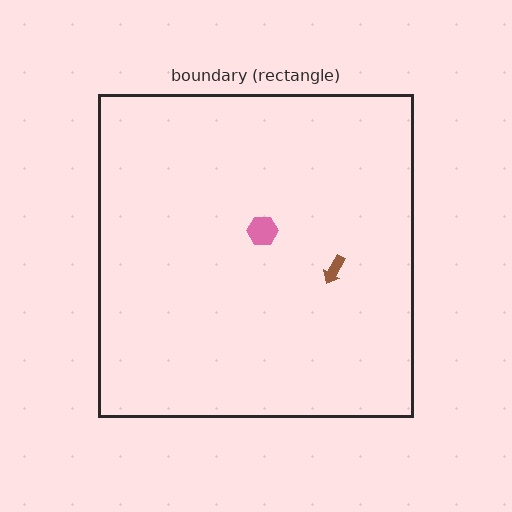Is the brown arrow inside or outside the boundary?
Inside.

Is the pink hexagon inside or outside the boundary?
Inside.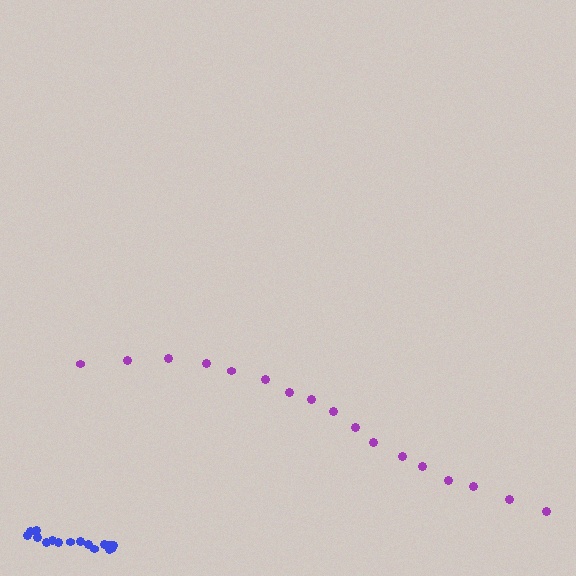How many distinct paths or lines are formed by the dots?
There are 2 distinct paths.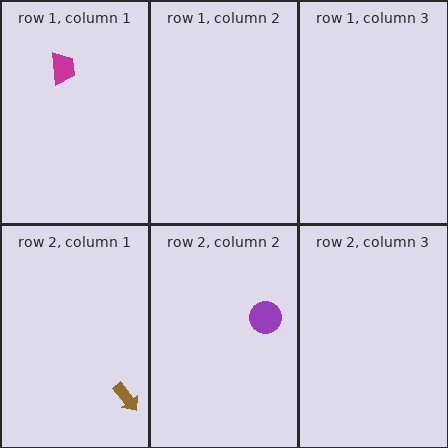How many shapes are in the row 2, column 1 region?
1.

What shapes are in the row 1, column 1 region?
The magenta trapezoid.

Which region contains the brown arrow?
The row 2, column 1 region.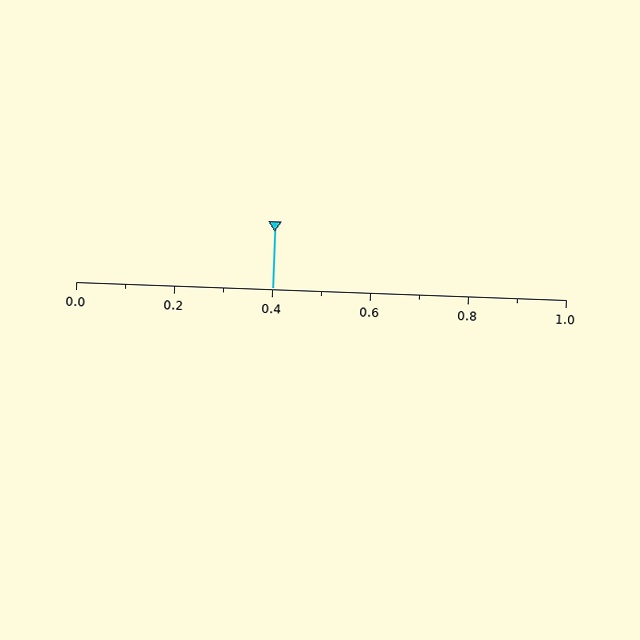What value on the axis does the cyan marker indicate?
The marker indicates approximately 0.4.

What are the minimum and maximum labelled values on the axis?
The axis runs from 0.0 to 1.0.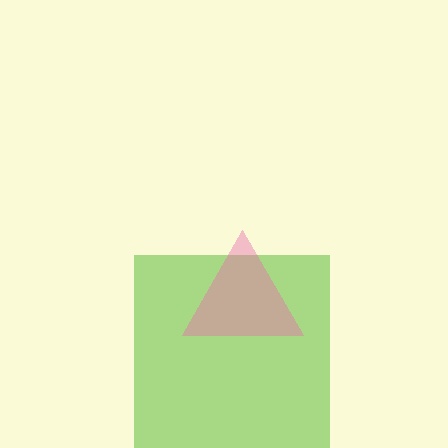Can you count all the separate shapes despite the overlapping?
Yes, there are 2 separate shapes.